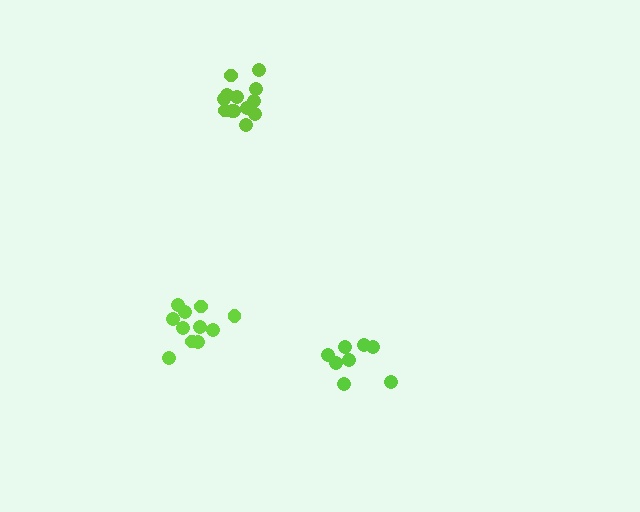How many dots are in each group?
Group 1: 8 dots, Group 2: 13 dots, Group 3: 11 dots (32 total).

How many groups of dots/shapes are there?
There are 3 groups.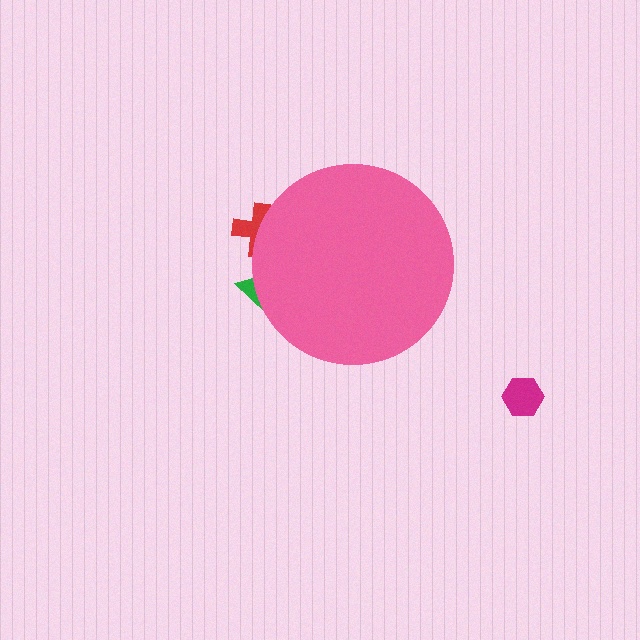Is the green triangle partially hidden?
Yes, the green triangle is partially hidden behind the pink circle.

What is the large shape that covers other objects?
A pink circle.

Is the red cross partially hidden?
Yes, the red cross is partially hidden behind the pink circle.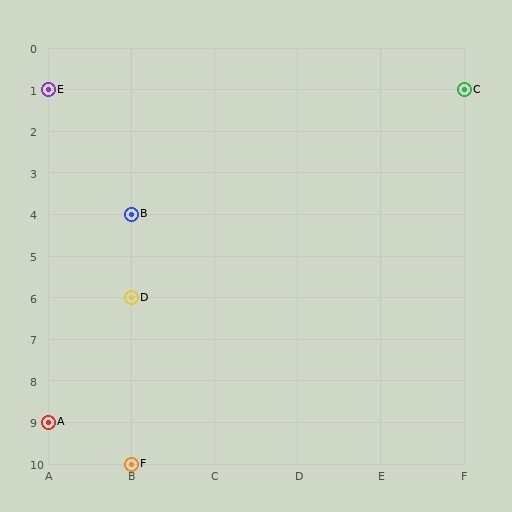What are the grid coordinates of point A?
Point A is at grid coordinates (A, 9).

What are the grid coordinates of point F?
Point F is at grid coordinates (B, 10).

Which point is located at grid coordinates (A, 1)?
Point E is at (A, 1).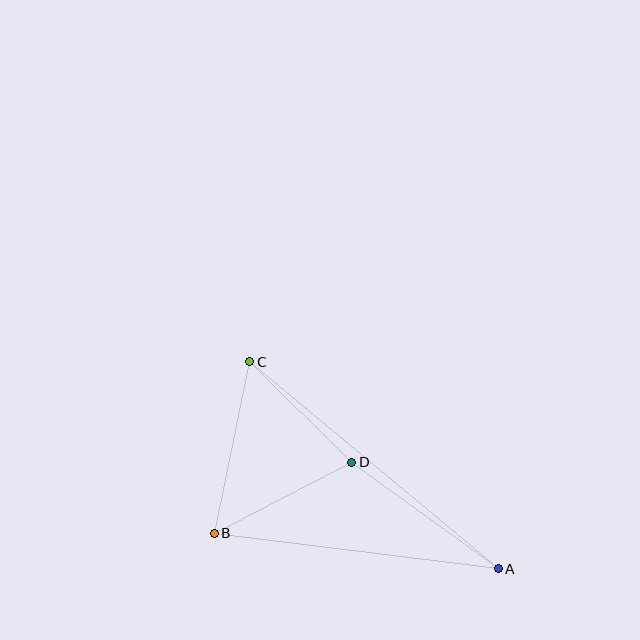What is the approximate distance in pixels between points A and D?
The distance between A and D is approximately 181 pixels.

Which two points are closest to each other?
Points C and D are closest to each other.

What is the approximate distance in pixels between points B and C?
The distance between B and C is approximately 175 pixels.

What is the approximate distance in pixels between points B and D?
The distance between B and D is approximately 154 pixels.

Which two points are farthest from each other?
Points A and C are farthest from each other.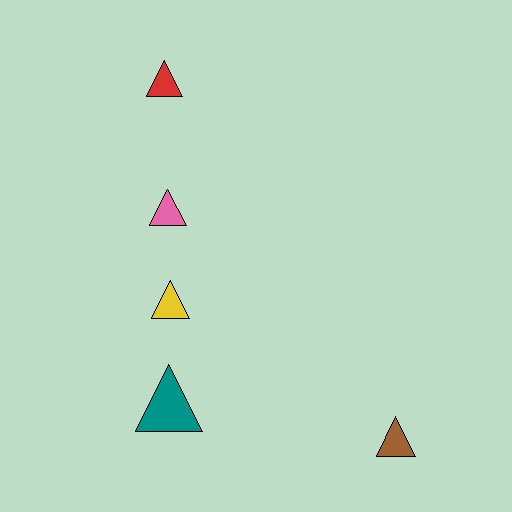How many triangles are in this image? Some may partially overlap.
There are 5 triangles.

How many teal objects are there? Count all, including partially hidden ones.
There is 1 teal object.